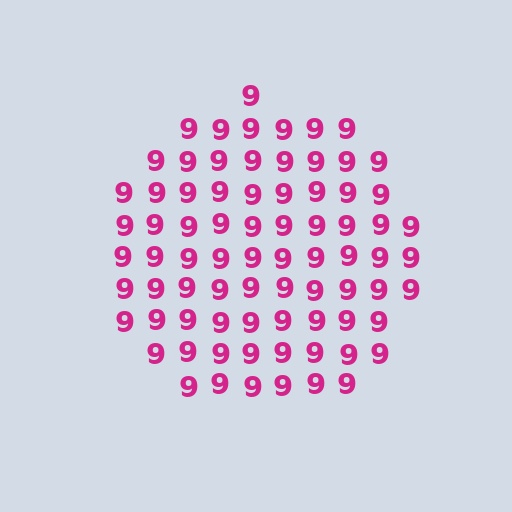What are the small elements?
The small elements are digit 9's.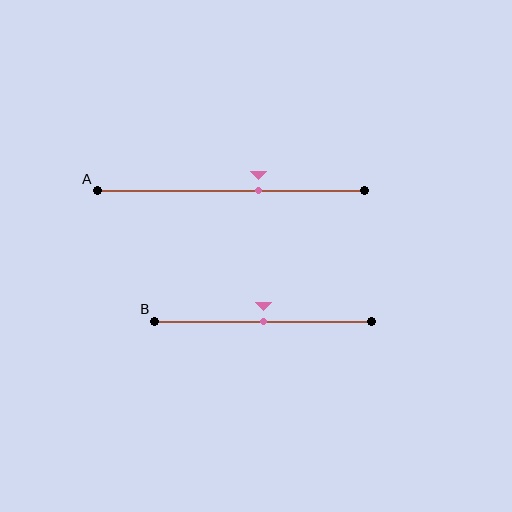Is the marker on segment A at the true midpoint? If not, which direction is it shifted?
No, the marker on segment A is shifted to the right by about 10% of the segment length.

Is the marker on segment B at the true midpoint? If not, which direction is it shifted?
Yes, the marker on segment B is at the true midpoint.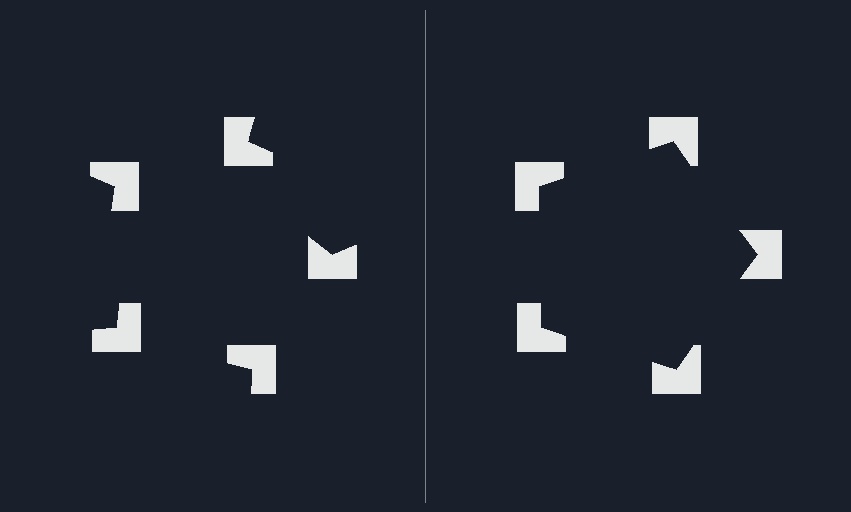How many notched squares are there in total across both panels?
10 — 5 on each side.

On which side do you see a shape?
An illusory pentagon appears on the right side. On the left side the wedge cuts are rotated, so no coherent shape forms.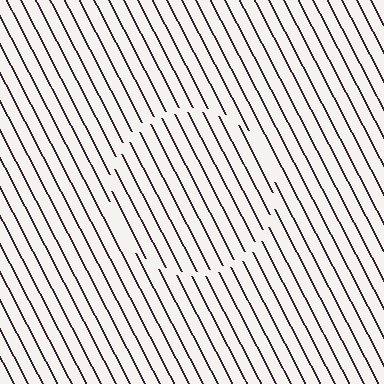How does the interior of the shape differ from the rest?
The interior of the shape contains the same grating, shifted by half a period — the contour is defined by the phase discontinuity where line-ends from the inner and outer gratings abut.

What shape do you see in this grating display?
An illusory circle. The interior of the shape contains the same grating, shifted by half a period — the contour is defined by the phase discontinuity where line-ends from the inner and outer gratings abut.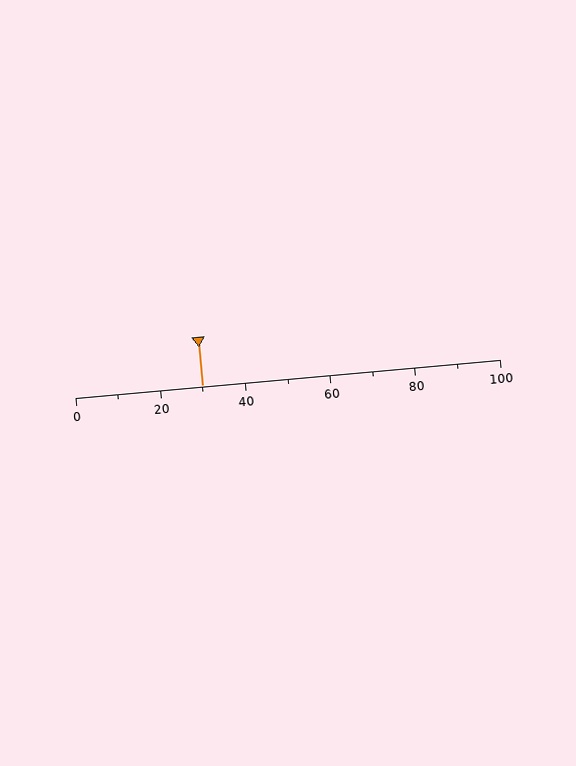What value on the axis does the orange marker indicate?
The marker indicates approximately 30.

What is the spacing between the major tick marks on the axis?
The major ticks are spaced 20 apart.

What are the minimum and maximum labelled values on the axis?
The axis runs from 0 to 100.